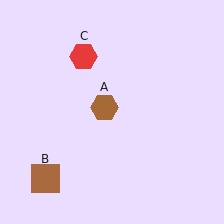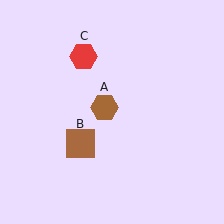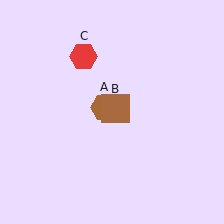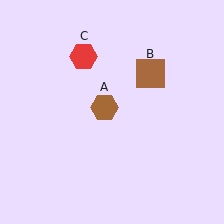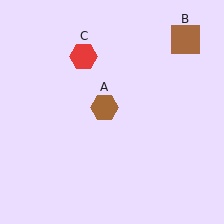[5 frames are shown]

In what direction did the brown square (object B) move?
The brown square (object B) moved up and to the right.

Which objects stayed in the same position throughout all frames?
Brown hexagon (object A) and red hexagon (object C) remained stationary.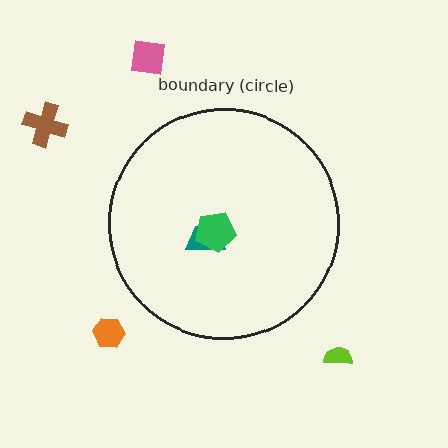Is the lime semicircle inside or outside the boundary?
Outside.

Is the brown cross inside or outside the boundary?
Outside.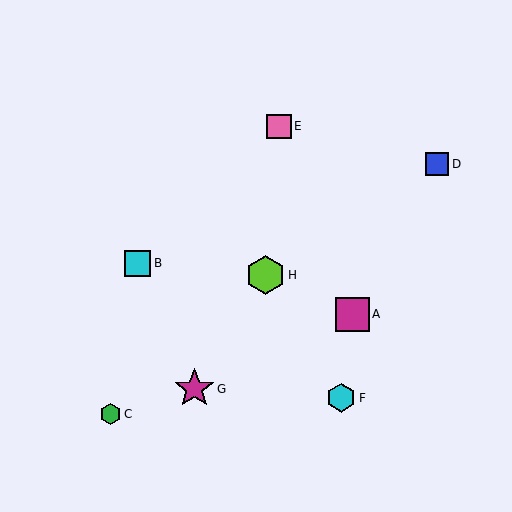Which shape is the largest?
The magenta star (labeled G) is the largest.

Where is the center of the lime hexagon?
The center of the lime hexagon is at (266, 275).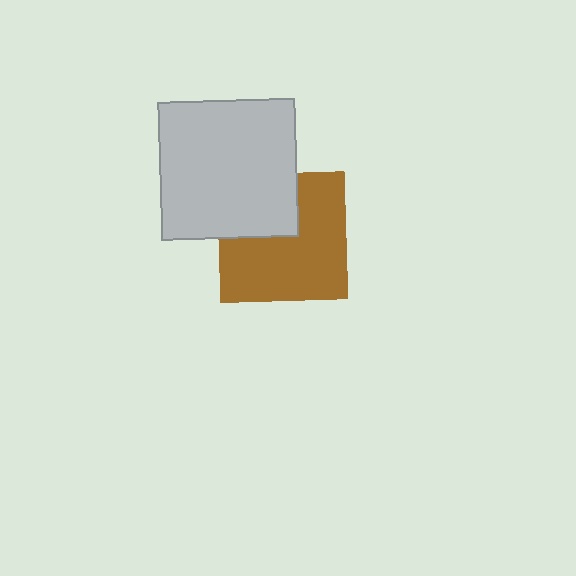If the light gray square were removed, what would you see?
You would see the complete brown square.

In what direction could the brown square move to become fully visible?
The brown square could move down. That would shift it out from behind the light gray square entirely.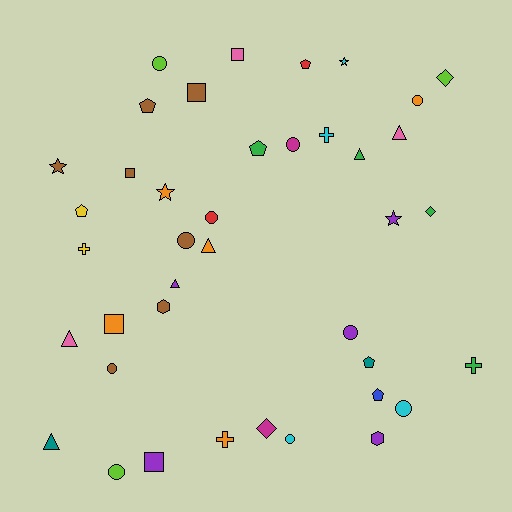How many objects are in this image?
There are 40 objects.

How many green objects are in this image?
There are 4 green objects.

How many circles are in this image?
There are 10 circles.